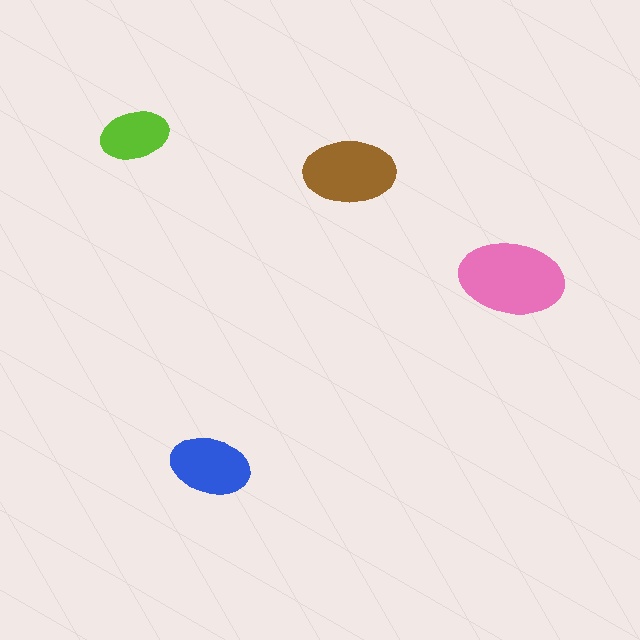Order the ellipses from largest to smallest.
the pink one, the brown one, the blue one, the lime one.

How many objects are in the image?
There are 4 objects in the image.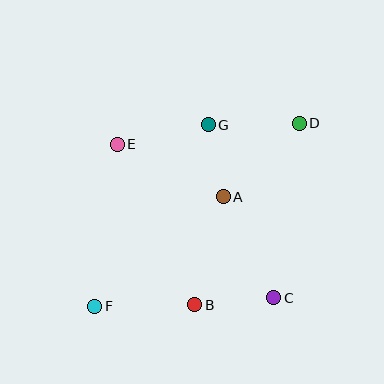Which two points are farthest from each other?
Points D and F are farthest from each other.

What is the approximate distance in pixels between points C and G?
The distance between C and G is approximately 185 pixels.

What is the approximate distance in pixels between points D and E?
The distance between D and E is approximately 184 pixels.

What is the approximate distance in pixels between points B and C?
The distance between B and C is approximately 80 pixels.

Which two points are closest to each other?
Points A and G are closest to each other.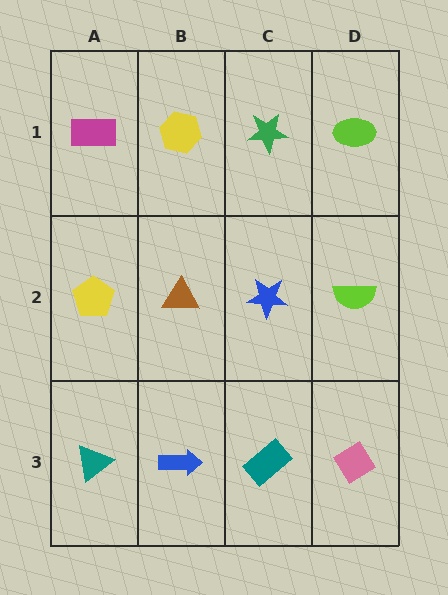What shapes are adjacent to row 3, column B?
A brown triangle (row 2, column B), a teal triangle (row 3, column A), a teal rectangle (row 3, column C).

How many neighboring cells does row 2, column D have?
3.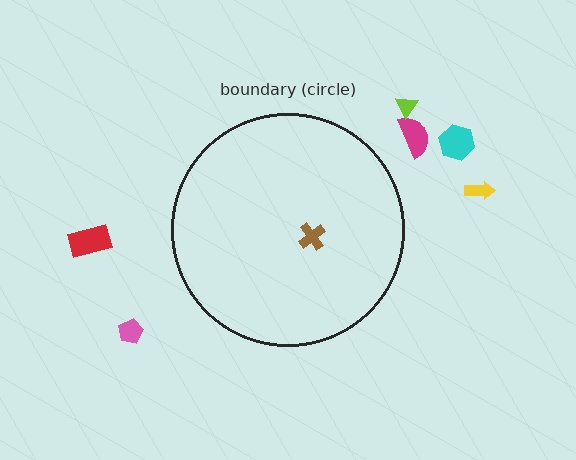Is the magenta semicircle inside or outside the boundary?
Outside.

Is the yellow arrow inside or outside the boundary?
Outside.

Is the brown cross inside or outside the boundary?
Inside.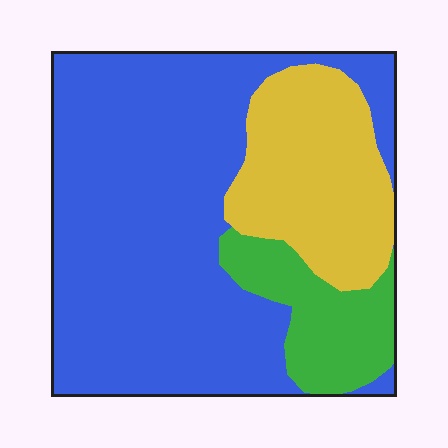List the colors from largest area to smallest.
From largest to smallest: blue, yellow, green.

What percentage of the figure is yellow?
Yellow takes up about one quarter (1/4) of the figure.